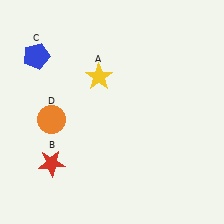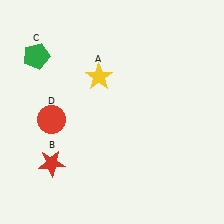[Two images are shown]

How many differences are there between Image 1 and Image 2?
There are 2 differences between the two images.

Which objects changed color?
C changed from blue to green. D changed from orange to red.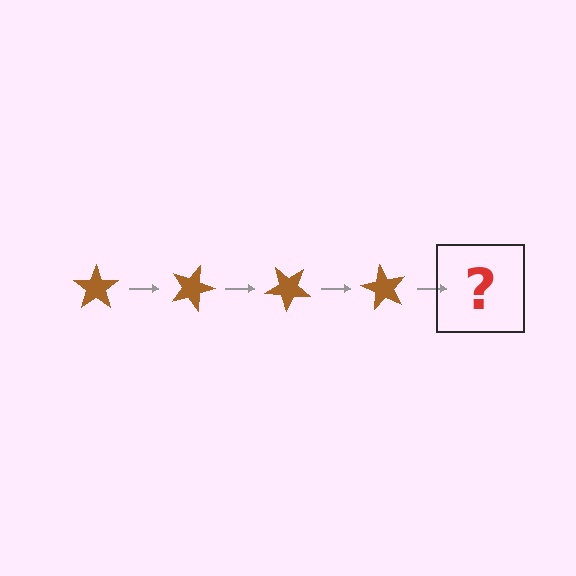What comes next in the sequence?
The next element should be a brown star rotated 80 degrees.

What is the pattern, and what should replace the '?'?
The pattern is that the star rotates 20 degrees each step. The '?' should be a brown star rotated 80 degrees.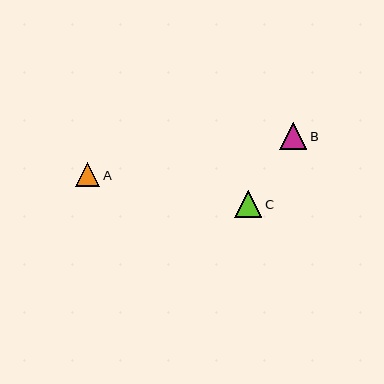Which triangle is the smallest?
Triangle A is the smallest with a size of approximately 24 pixels.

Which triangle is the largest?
Triangle B is the largest with a size of approximately 27 pixels.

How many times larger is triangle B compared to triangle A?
Triangle B is approximately 1.1 times the size of triangle A.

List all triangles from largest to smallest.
From largest to smallest: B, C, A.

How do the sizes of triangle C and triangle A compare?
Triangle C and triangle A are approximately the same size.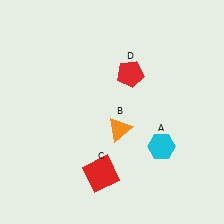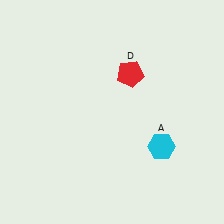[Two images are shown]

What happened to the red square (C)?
The red square (C) was removed in Image 2. It was in the bottom-left area of Image 1.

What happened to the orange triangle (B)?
The orange triangle (B) was removed in Image 2. It was in the bottom-right area of Image 1.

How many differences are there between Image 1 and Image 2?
There are 2 differences between the two images.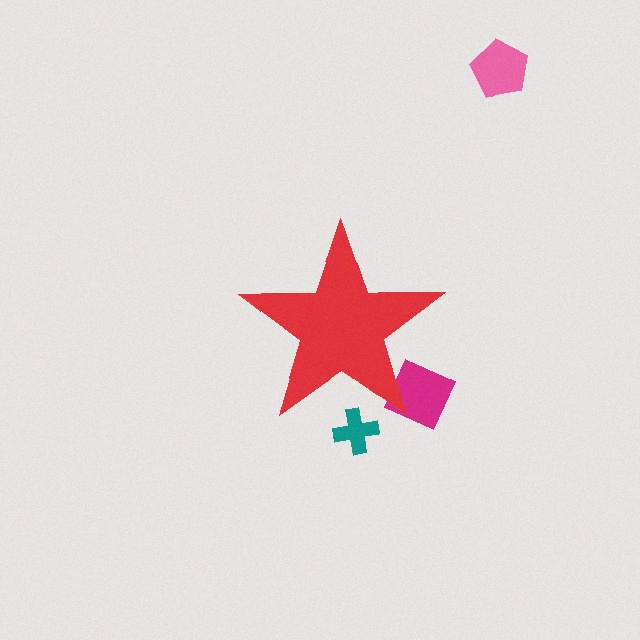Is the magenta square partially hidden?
Yes, the magenta square is partially hidden behind the red star.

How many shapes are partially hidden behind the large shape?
2 shapes are partially hidden.